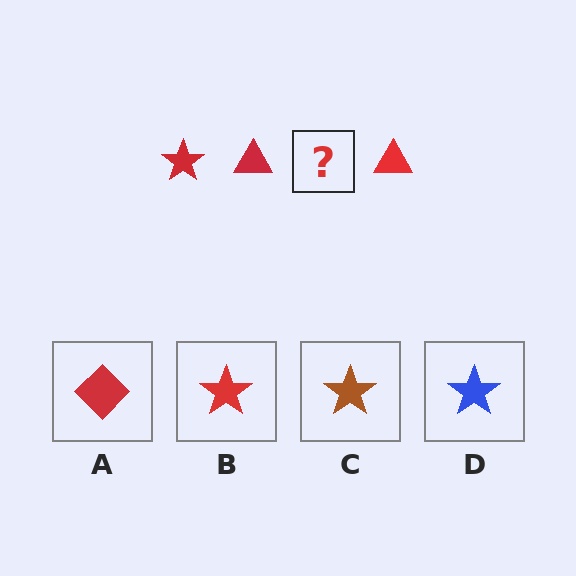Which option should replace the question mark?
Option B.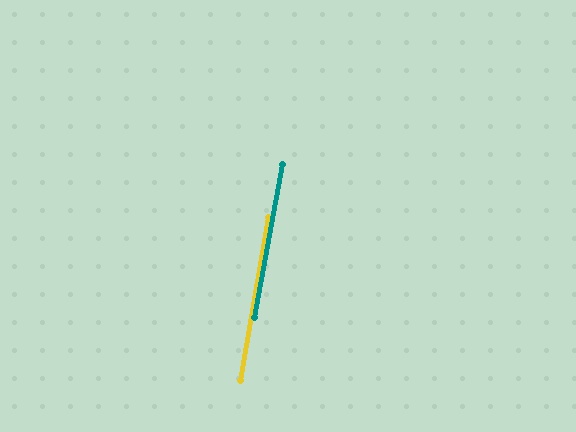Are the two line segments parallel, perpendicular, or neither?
Parallel — their directions differ by only 0.7°.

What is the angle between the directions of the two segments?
Approximately 1 degree.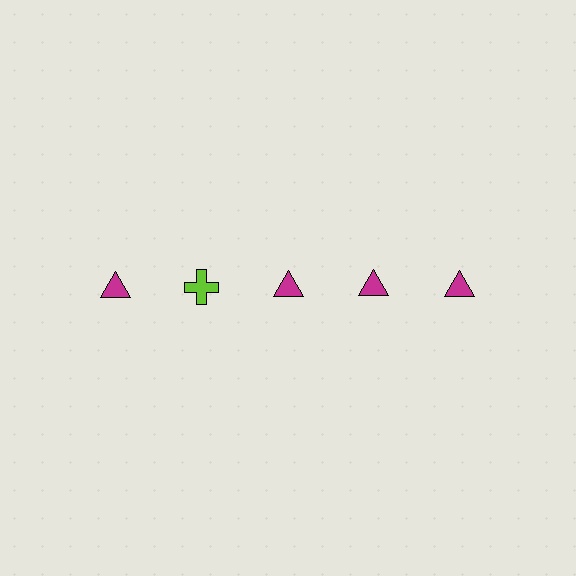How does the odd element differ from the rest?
It differs in both color (lime instead of magenta) and shape (cross instead of triangle).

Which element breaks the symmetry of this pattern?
The lime cross in the top row, second from left column breaks the symmetry. All other shapes are magenta triangles.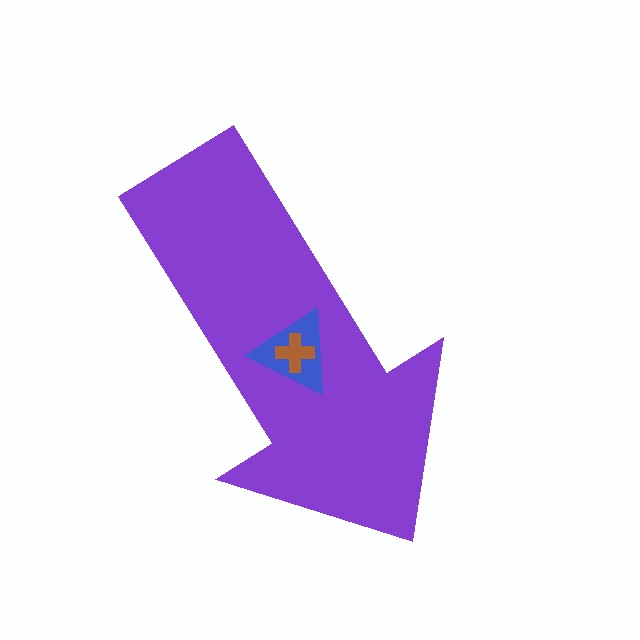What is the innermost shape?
The brown cross.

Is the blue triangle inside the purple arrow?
Yes.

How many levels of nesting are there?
3.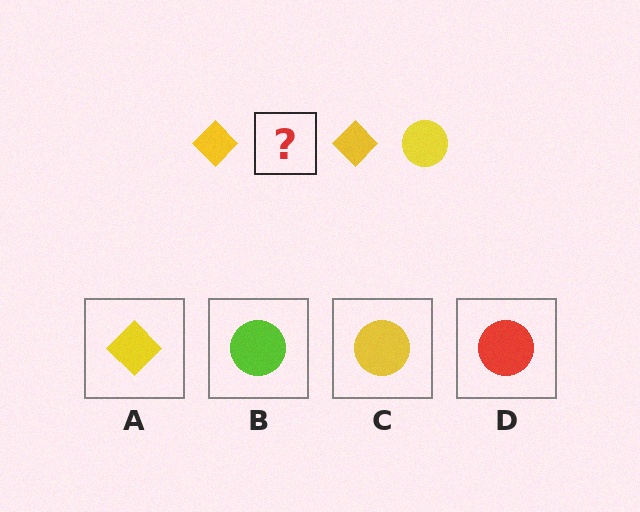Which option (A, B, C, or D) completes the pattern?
C.